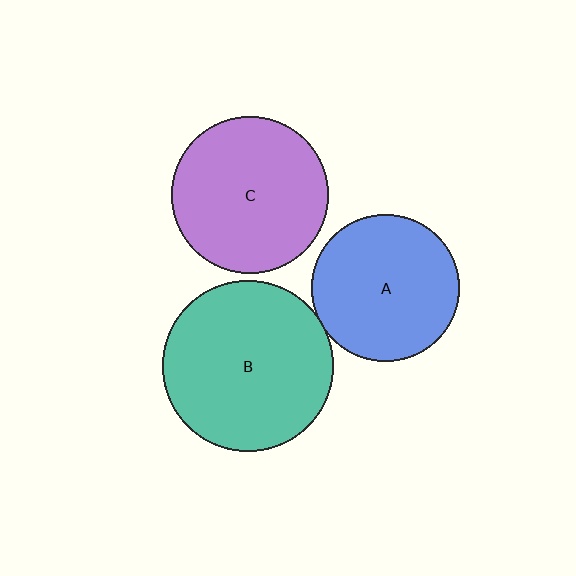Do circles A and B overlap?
Yes.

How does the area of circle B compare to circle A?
Approximately 1.3 times.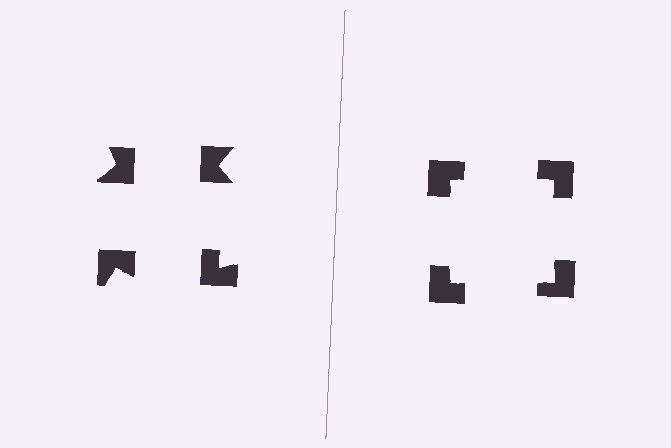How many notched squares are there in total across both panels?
8 — 4 on each side.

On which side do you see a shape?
An illusory square appears on the right side. On the left side the wedge cuts are rotated, so no coherent shape forms.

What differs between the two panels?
The notched squares are positioned identically on both sides; only the wedge orientations differ. On the right they align to a square; on the left they are misaligned.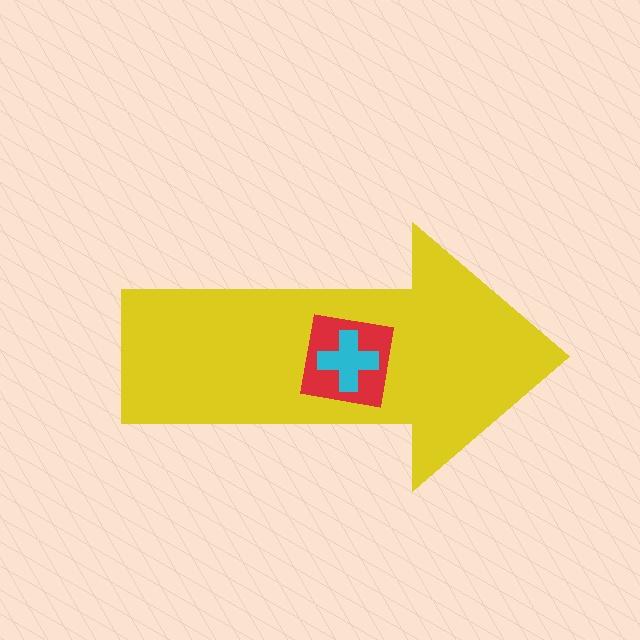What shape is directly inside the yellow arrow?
The red square.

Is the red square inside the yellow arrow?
Yes.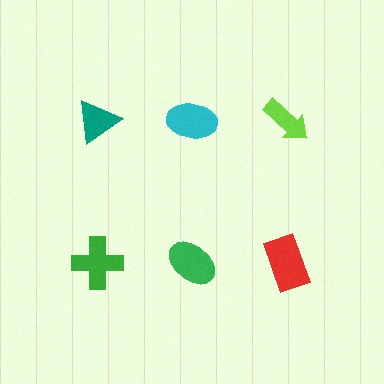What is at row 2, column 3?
A red rectangle.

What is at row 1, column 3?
A lime arrow.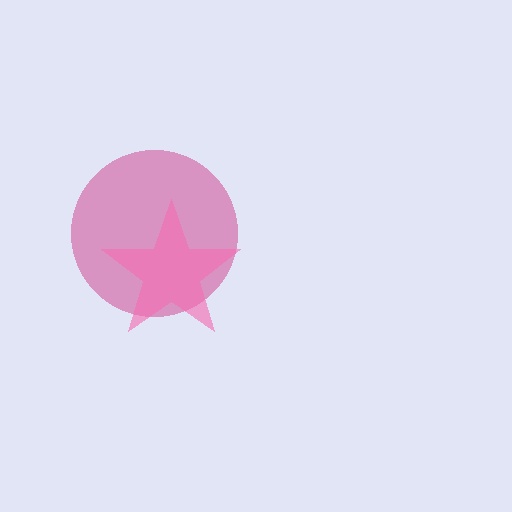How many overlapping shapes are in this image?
There are 2 overlapping shapes in the image.